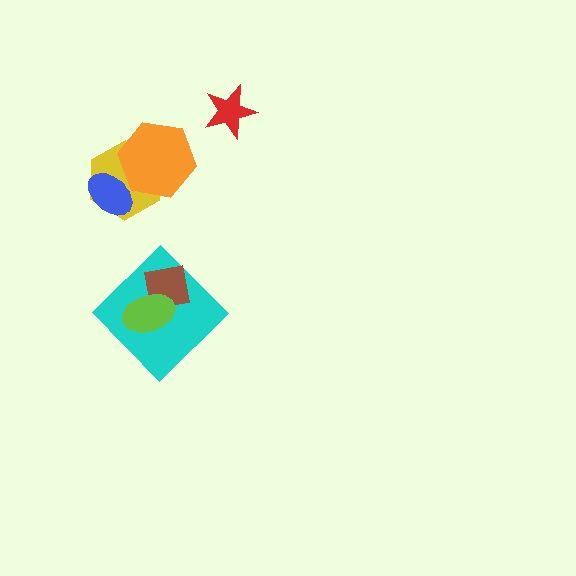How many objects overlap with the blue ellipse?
2 objects overlap with the blue ellipse.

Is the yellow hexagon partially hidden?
Yes, it is partially covered by another shape.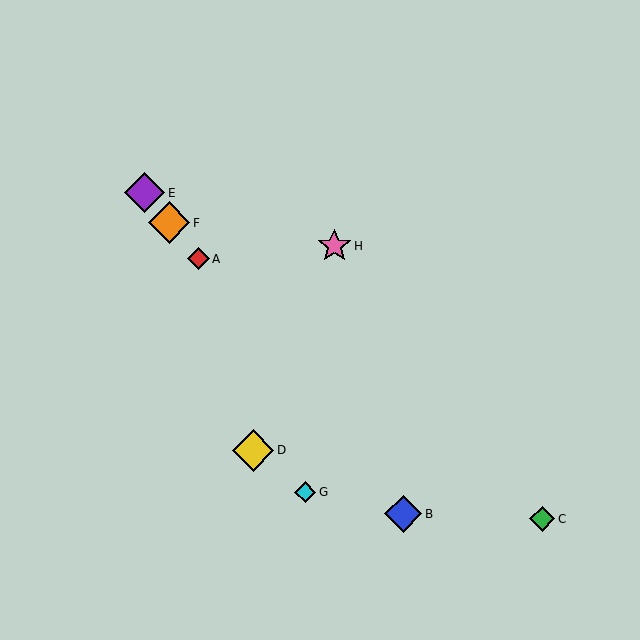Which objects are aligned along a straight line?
Objects A, B, E, F are aligned along a straight line.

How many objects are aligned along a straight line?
4 objects (A, B, E, F) are aligned along a straight line.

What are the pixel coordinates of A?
Object A is at (198, 259).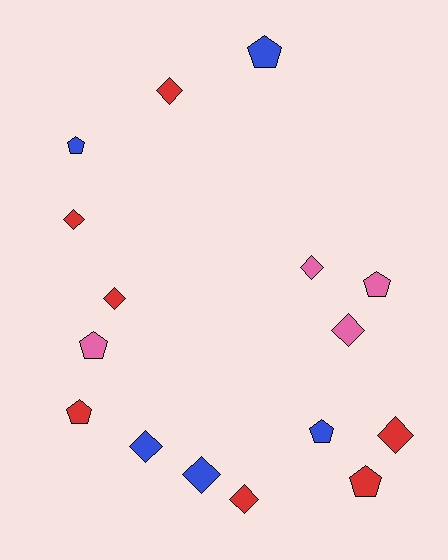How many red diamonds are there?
There are 5 red diamonds.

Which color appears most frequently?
Red, with 7 objects.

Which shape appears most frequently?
Diamond, with 9 objects.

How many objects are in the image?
There are 16 objects.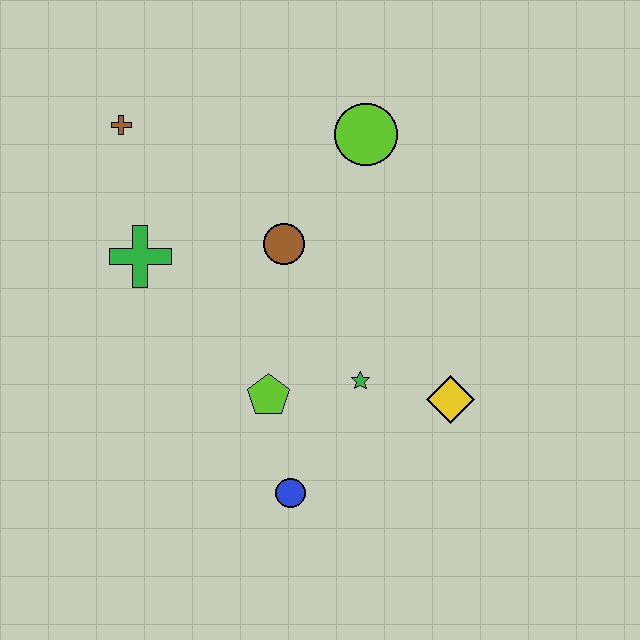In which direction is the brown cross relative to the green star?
The brown cross is above the green star.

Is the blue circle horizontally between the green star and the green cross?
Yes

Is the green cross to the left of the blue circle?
Yes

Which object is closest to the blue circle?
The lime pentagon is closest to the blue circle.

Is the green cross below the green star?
No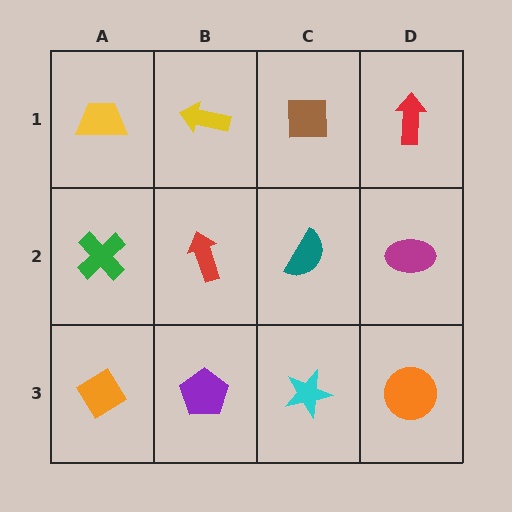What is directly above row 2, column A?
A yellow trapezoid.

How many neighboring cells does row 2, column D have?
3.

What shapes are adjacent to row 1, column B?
A red arrow (row 2, column B), a yellow trapezoid (row 1, column A), a brown square (row 1, column C).